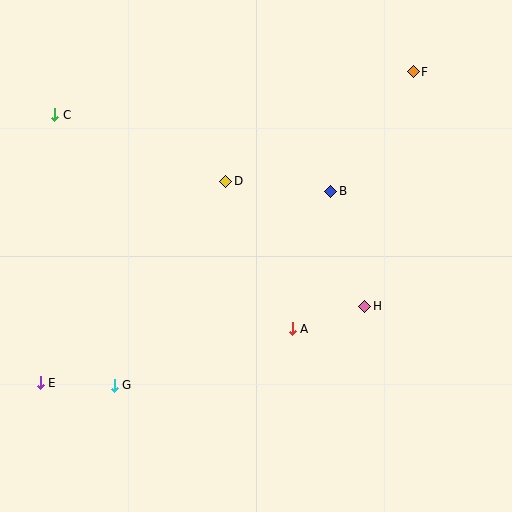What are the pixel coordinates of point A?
Point A is at (292, 329).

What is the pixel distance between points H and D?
The distance between H and D is 187 pixels.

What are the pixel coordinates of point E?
Point E is at (40, 383).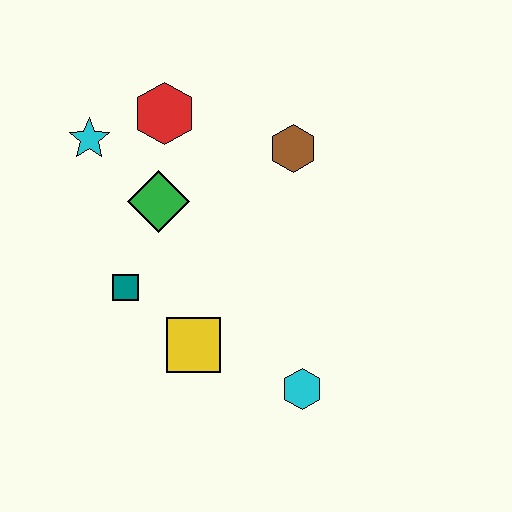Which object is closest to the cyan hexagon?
The yellow square is closest to the cyan hexagon.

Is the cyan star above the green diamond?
Yes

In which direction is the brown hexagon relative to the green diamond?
The brown hexagon is to the right of the green diamond.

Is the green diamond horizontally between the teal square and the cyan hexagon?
Yes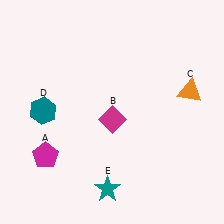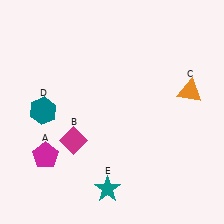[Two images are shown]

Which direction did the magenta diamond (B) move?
The magenta diamond (B) moved left.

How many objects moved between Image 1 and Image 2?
1 object moved between the two images.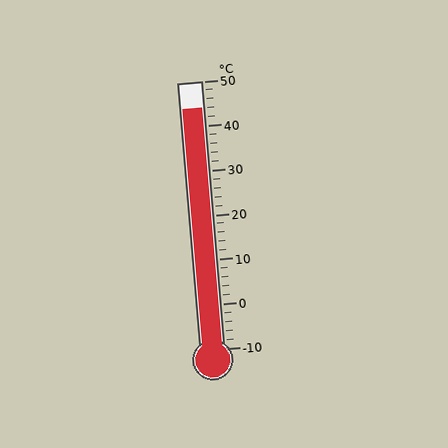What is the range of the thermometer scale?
The thermometer scale ranges from -10°C to 50°C.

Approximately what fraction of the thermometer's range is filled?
The thermometer is filled to approximately 90% of its range.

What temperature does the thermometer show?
The thermometer shows approximately 44°C.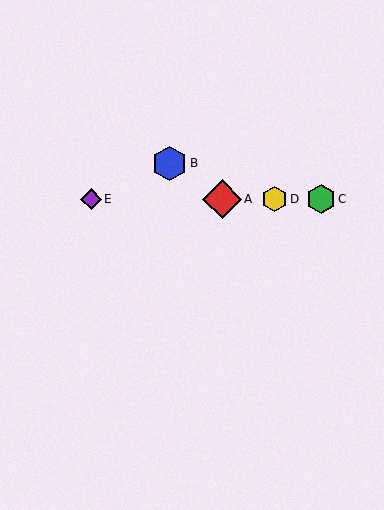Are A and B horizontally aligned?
No, A is at y≈199 and B is at y≈163.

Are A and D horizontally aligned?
Yes, both are at y≈199.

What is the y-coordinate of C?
Object C is at y≈199.